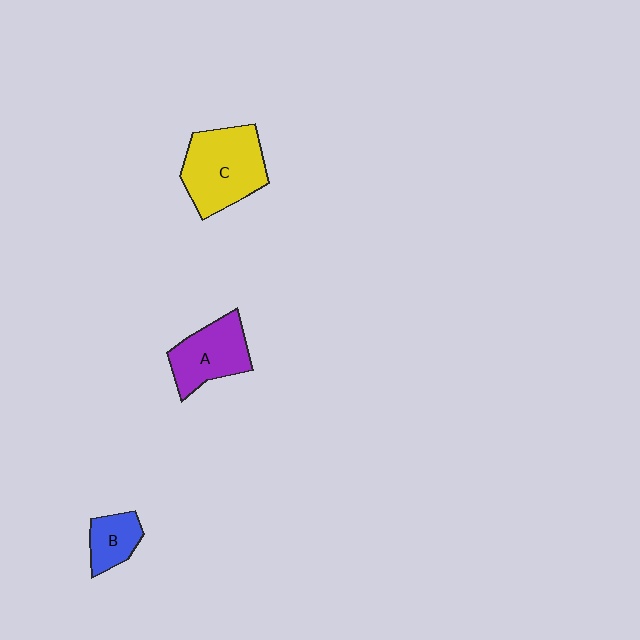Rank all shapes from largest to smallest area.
From largest to smallest: C (yellow), A (purple), B (blue).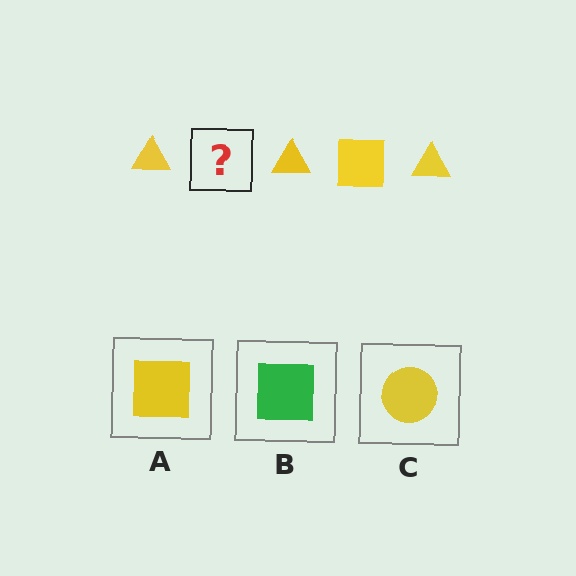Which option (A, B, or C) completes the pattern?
A.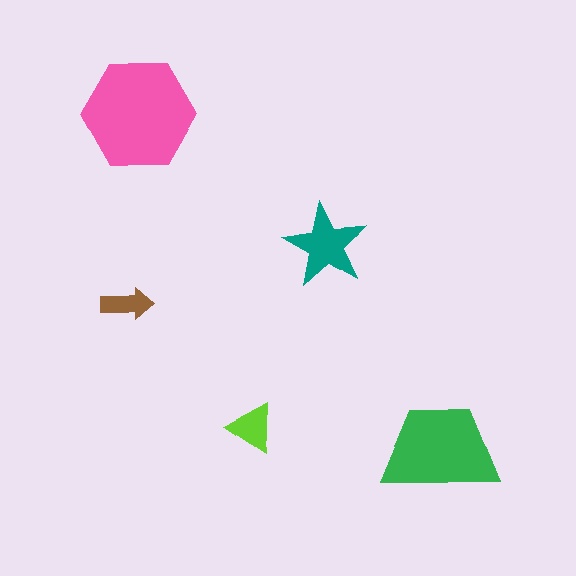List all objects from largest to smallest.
The pink hexagon, the green trapezoid, the teal star, the lime triangle, the brown arrow.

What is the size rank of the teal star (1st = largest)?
3rd.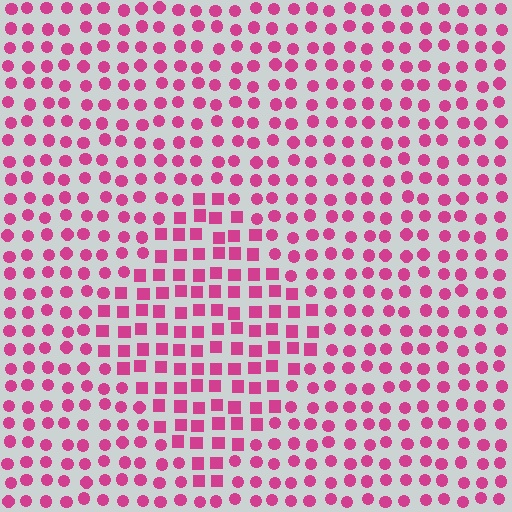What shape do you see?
I see a diamond.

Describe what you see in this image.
The image is filled with small magenta elements arranged in a uniform grid. A diamond-shaped region contains squares, while the surrounding area contains circles. The boundary is defined purely by the change in element shape.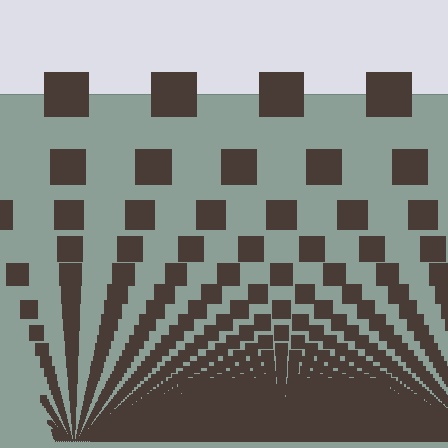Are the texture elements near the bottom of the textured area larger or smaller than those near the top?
Smaller. The gradient is inverted — elements near the bottom are smaller and denser.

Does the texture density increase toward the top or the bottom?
Density increases toward the bottom.